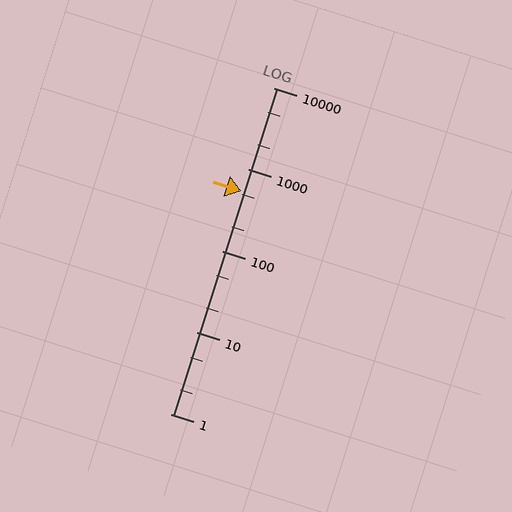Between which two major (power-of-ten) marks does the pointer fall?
The pointer is between 100 and 1000.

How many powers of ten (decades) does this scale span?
The scale spans 4 decades, from 1 to 10000.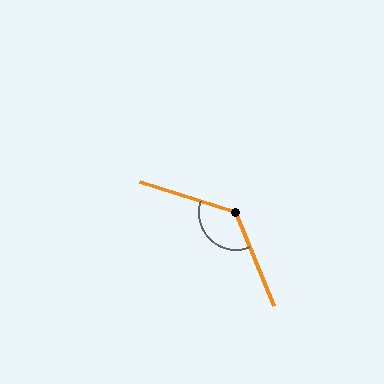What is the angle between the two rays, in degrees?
Approximately 130 degrees.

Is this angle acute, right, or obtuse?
It is obtuse.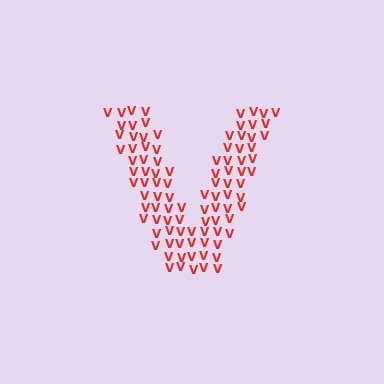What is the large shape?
The large shape is the letter V.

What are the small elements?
The small elements are letter V's.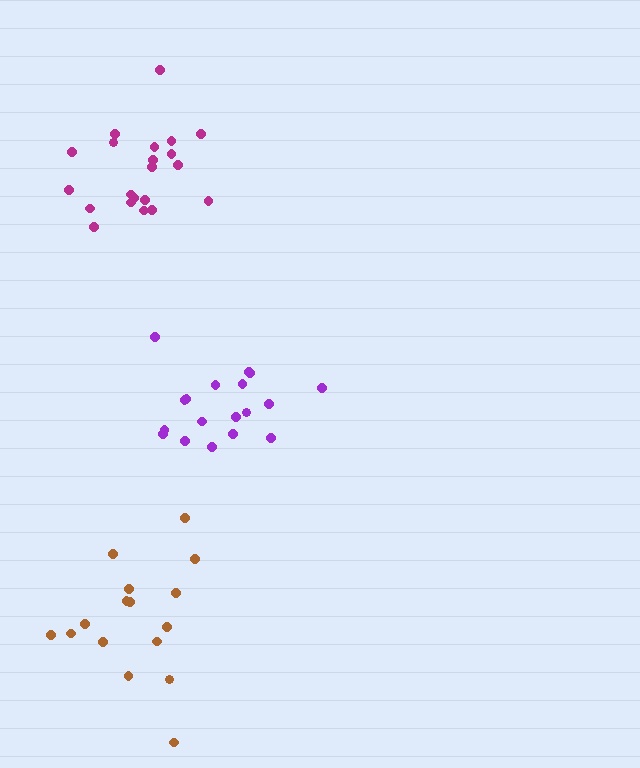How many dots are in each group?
Group 1: 16 dots, Group 2: 21 dots, Group 3: 18 dots (55 total).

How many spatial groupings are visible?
There are 3 spatial groupings.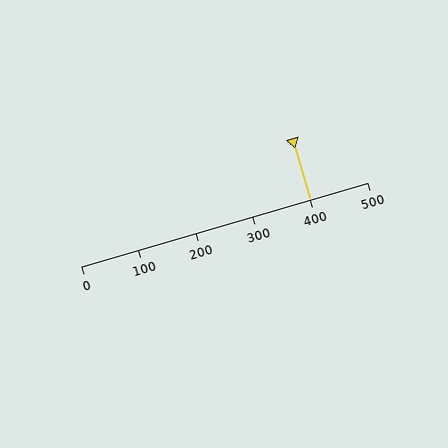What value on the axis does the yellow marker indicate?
The marker indicates approximately 400.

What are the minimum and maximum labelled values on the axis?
The axis runs from 0 to 500.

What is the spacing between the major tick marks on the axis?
The major ticks are spaced 100 apart.